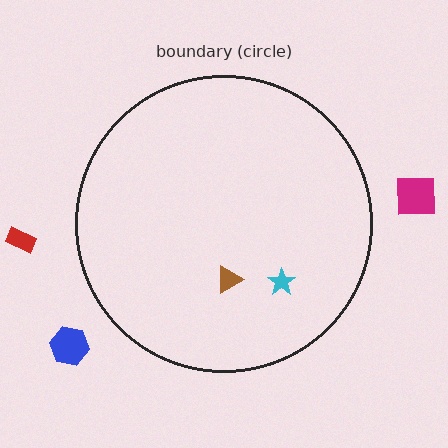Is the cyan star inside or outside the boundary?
Inside.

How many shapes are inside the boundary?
2 inside, 3 outside.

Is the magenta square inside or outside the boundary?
Outside.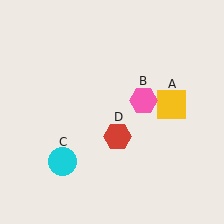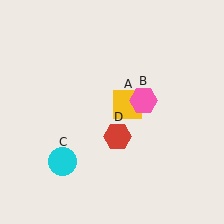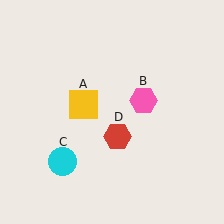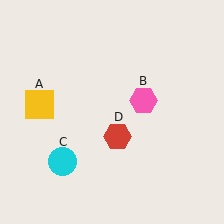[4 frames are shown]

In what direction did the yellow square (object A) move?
The yellow square (object A) moved left.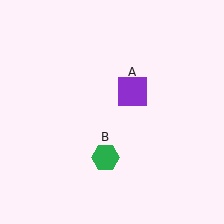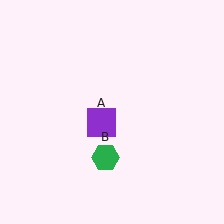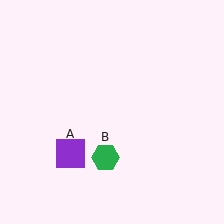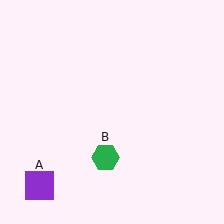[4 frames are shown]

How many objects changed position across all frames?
1 object changed position: purple square (object A).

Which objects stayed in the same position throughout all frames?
Green hexagon (object B) remained stationary.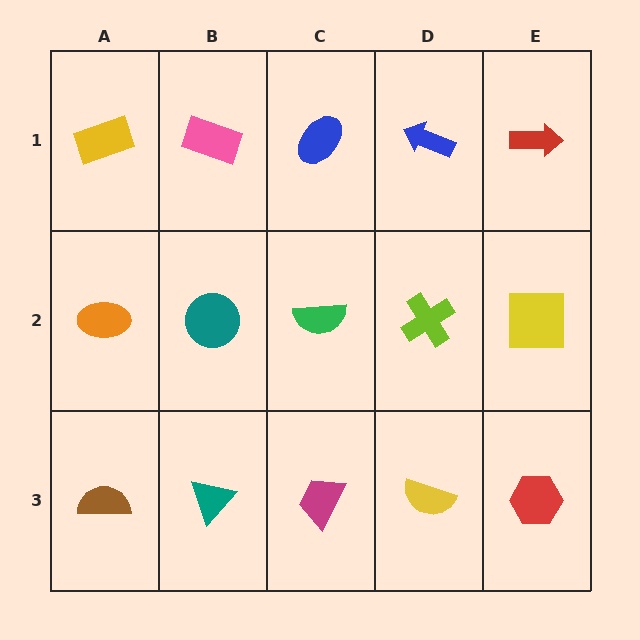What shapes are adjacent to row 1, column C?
A green semicircle (row 2, column C), a pink rectangle (row 1, column B), a blue arrow (row 1, column D).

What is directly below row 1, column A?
An orange ellipse.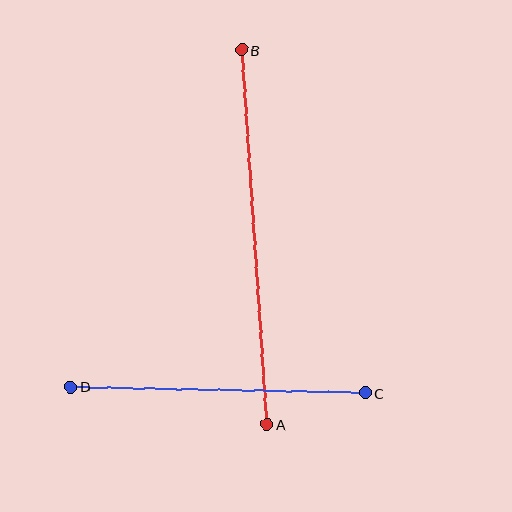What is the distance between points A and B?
The distance is approximately 375 pixels.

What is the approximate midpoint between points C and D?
The midpoint is at approximately (218, 390) pixels.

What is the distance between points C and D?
The distance is approximately 295 pixels.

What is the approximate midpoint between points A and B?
The midpoint is at approximately (255, 237) pixels.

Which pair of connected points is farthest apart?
Points A and B are farthest apart.